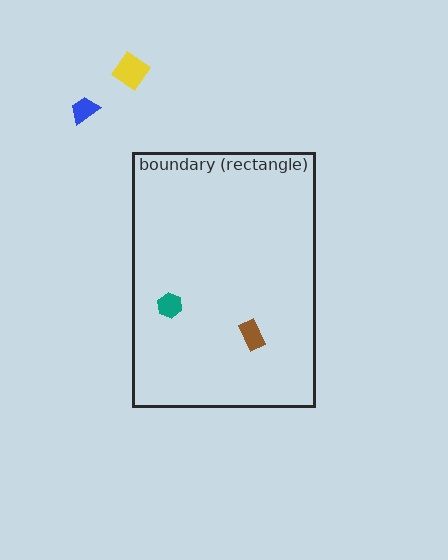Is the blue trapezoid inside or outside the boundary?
Outside.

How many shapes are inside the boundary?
2 inside, 2 outside.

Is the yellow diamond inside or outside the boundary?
Outside.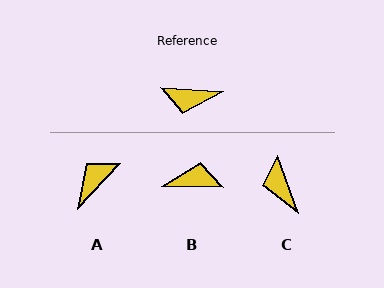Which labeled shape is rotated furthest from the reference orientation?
B, about 178 degrees away.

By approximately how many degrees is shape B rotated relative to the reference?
Approximately 178 degrees clockwise.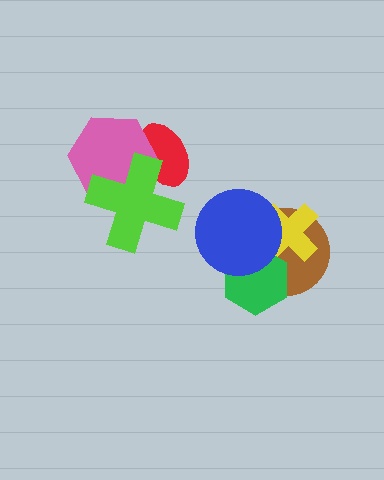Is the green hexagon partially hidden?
Yes, it is partially covered by another shape.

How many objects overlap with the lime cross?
2 objects overlap with the lime cross.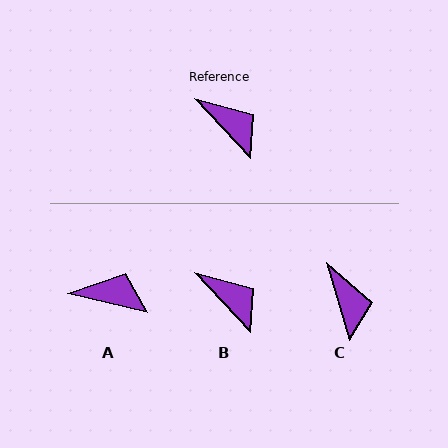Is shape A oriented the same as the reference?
No, it is off by about 34 degrees.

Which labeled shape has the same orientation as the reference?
B.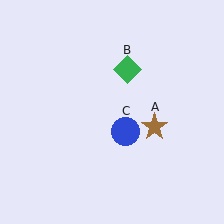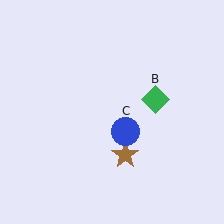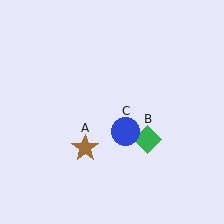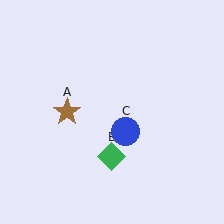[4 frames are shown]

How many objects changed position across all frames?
2 objects changed position: brown star (object A), green diamond (object B).